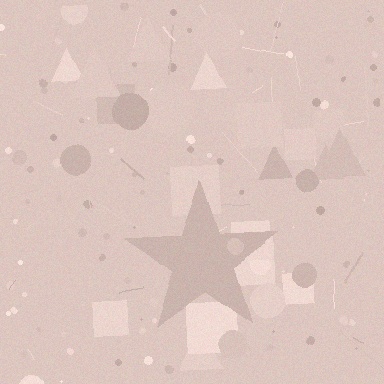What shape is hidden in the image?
A star is hidden in the image.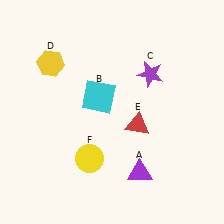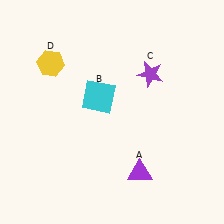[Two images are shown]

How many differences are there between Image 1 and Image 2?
There are 2 differences between the two images.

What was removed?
The yellow circle (F), the red triangle (E) were removed in Image 2.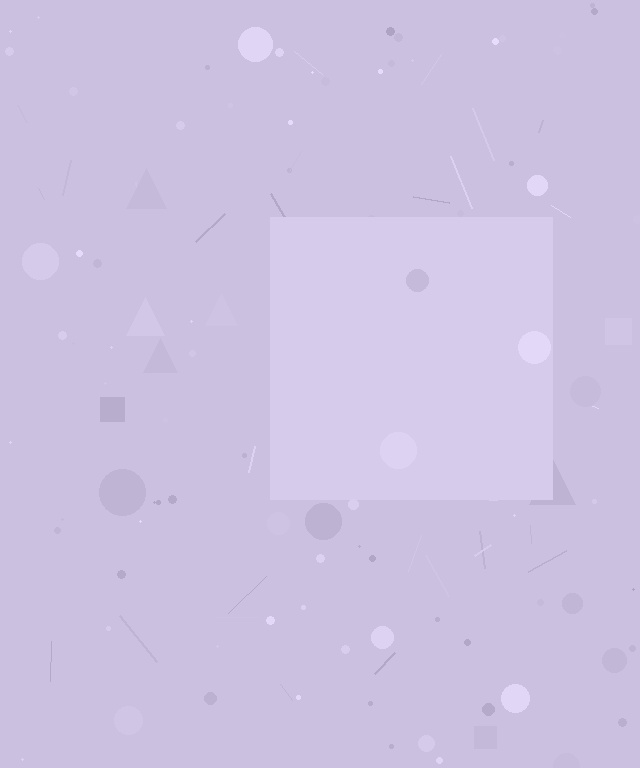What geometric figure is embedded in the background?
A square is embedded in the background.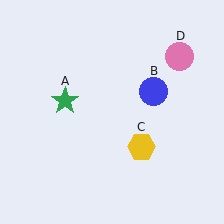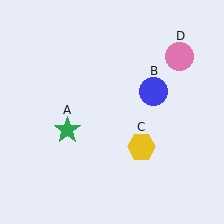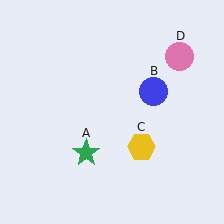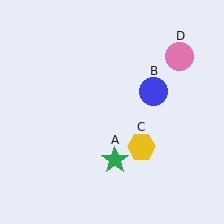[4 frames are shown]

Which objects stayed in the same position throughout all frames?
Blue circle (object B) and yellow hexagon (object C) and pink circle (object D) remained stationary.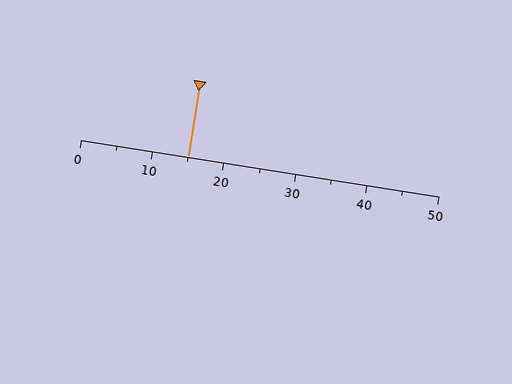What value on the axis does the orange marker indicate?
The marker indicates approximately 15.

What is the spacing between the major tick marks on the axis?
The major ticks are spaced 10 apart.